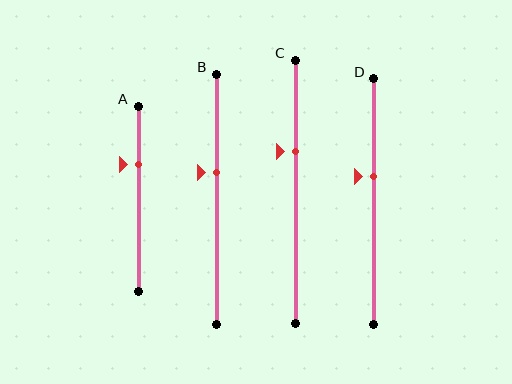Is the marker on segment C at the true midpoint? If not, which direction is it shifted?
No, the marker on segment C is shifted upward by about 15% of the segment length.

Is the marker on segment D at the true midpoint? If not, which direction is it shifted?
No, the marker on segment D is shifted upward by about 10% of the segment length.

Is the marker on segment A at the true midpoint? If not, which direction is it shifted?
No, the marker on segment A is shifted upward by about 19% of the segment length.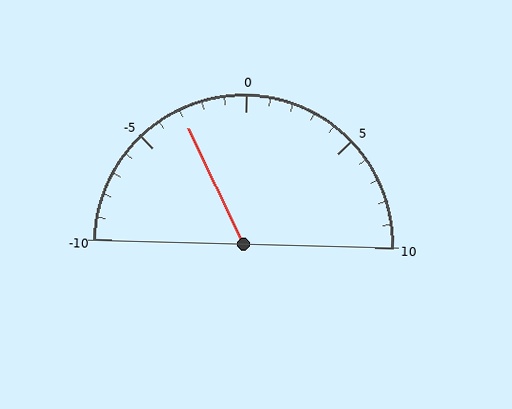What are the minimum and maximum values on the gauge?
The gauge ranges from -10 to 10.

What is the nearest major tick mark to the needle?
The nearest major tick mark is -5.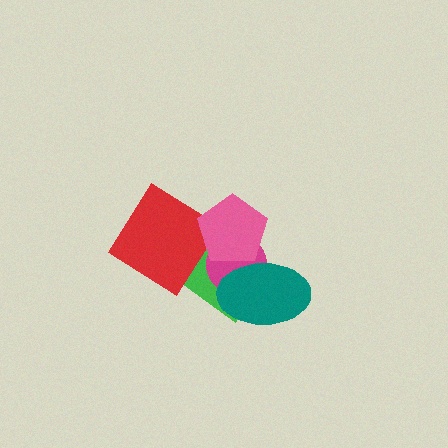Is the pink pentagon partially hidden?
No, no other shape covers it.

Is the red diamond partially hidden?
Yes, it is partially covered by another shape.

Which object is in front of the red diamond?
The pink pentagon is in front of the red diamond.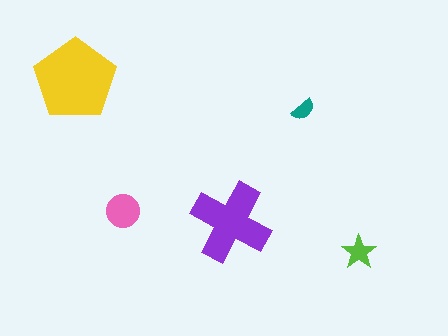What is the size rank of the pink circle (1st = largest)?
3rd.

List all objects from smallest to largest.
The teal semicircle, the lime star, the pink circle, the purple cross, the yellow pentagon.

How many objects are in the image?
There are 5 objects in the image.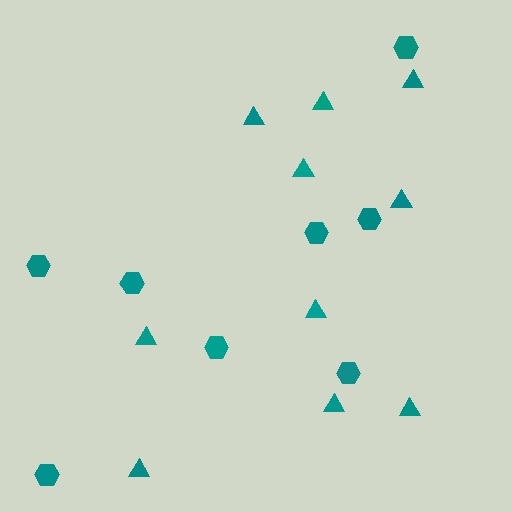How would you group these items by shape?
There are 2 groups: one group of triangles (10) and one group of hexagons (8).